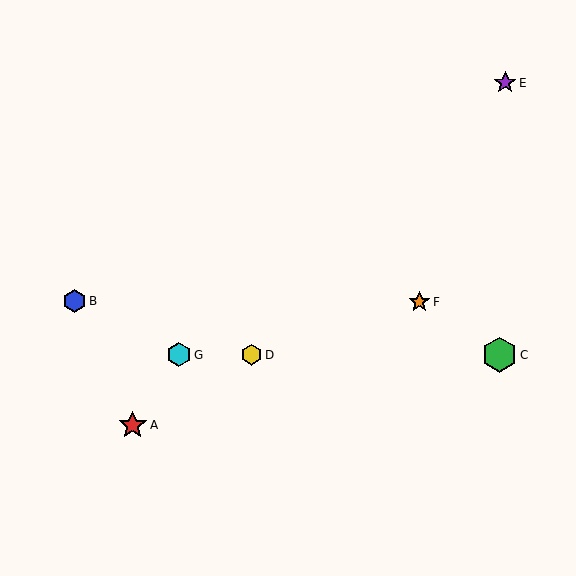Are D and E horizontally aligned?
No, D is at y≈355 and E is at y≈83.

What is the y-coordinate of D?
Object D is at y≈355.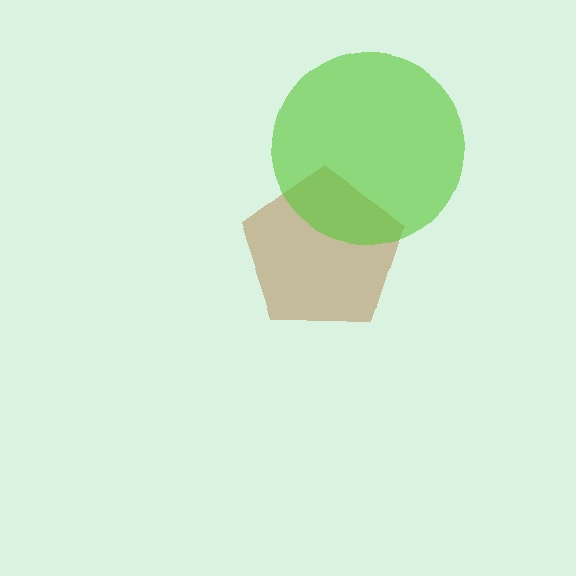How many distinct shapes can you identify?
There are 2 distinct shapes: a brown pentagon, a lime circle.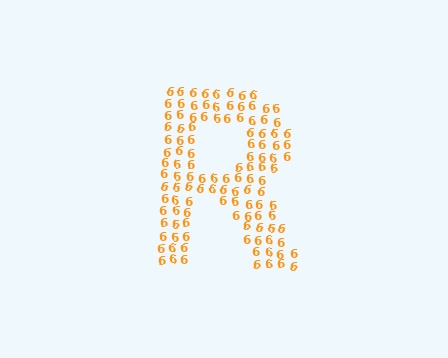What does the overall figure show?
The overall figure shows the letter R.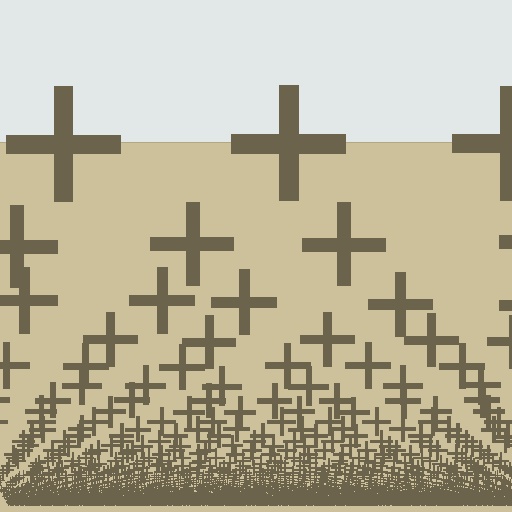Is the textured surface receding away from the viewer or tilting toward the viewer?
The surface appears to tilt toward the viewer. Texture elements get larger and sparser toward the top.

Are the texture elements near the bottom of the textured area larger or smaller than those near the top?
Smaller. The gradient is inverted — elements near the bottom are smaller and denser.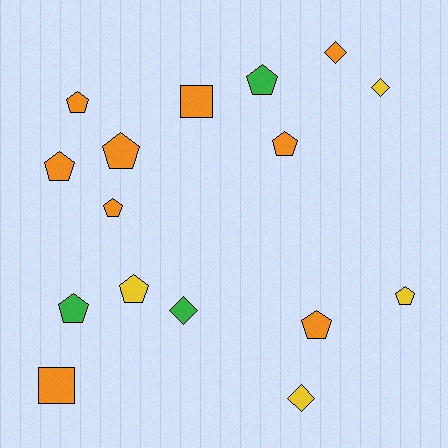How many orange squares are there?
There are 2 orange squares.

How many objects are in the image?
There are 16 objects.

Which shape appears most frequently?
Pentagon, with 10 objects.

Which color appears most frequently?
Orange, with 9 objects.